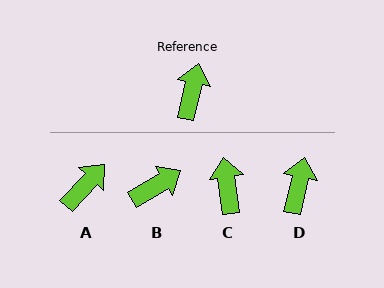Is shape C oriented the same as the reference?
No, it is off by about 21 degrees.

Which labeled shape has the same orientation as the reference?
D.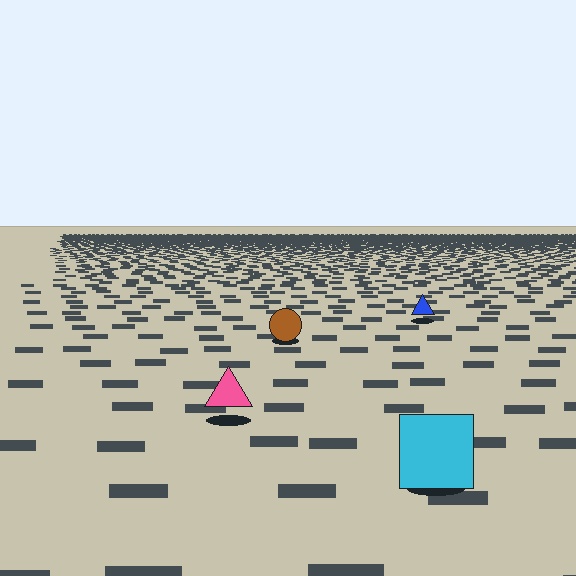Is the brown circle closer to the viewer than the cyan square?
No. The cyan square is closer — you can tell from the texture gradient: the ground texture is coarser near it.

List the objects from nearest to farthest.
From nearest to farthest: the cyan square, the pink triangle, the brown circle, the blue triangle.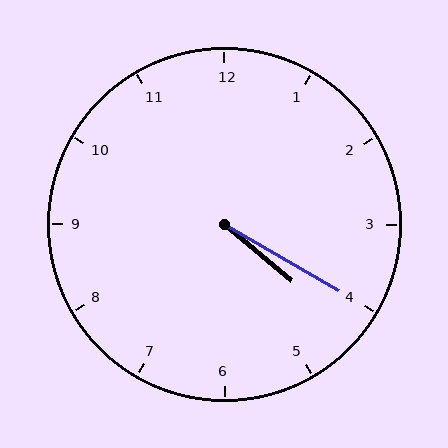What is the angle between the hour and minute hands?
Approximately 10 degrees.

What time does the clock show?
4:20.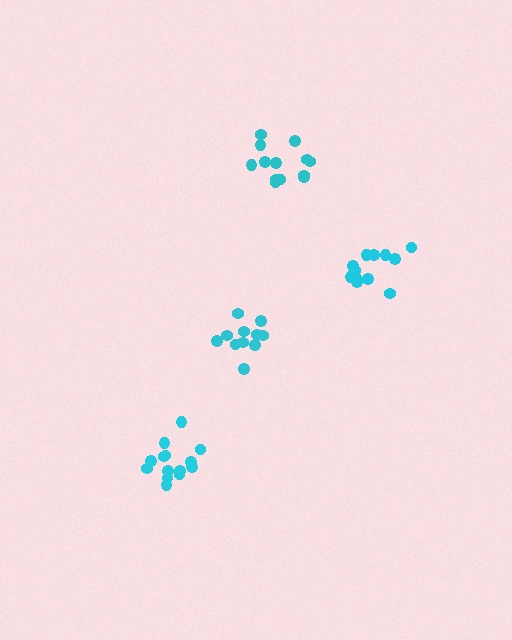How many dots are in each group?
Group 1: 14 dots, Group 2: 13 dots, Group 3: 11 dots, Group 4: 12 dots (50 total).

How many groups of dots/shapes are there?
There are 4 groups.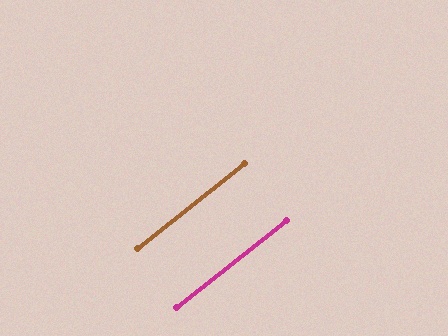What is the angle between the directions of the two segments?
Approximately 0 degrees.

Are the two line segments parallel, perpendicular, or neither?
Parallel — their directions differ by only 0.3°.